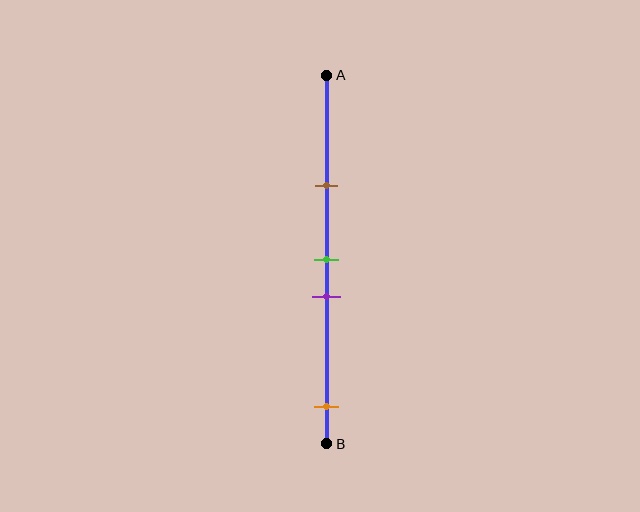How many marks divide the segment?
There are 4 marks dividing the segment.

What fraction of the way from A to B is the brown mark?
The brown mark is approximately 30% (0.3) of the way from A to B.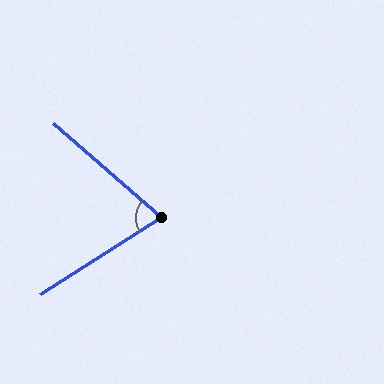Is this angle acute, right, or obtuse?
It is acute.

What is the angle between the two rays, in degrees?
Approximately 73 degrees.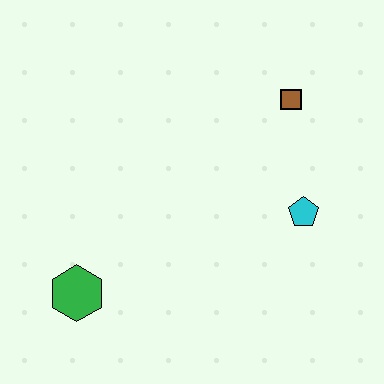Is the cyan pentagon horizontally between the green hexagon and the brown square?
No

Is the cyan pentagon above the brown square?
No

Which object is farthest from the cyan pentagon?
The green hexagon is farthest from the cyan pentagon.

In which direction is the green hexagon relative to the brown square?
The green hexagon is to the left of the brown square.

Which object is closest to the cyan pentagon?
The brown square is closest to the cyan pentagon.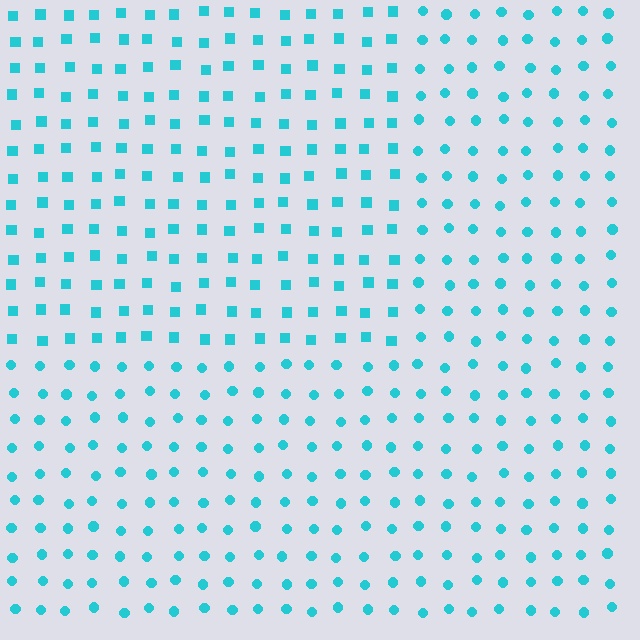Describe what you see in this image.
The image is filled with small cyan elements arranged in a uniform grid. A rectangle-shaped region contains squares, while the surrounding area contains circles. The boundary is defined purely by the change in element shape.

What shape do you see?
I see a rectangle.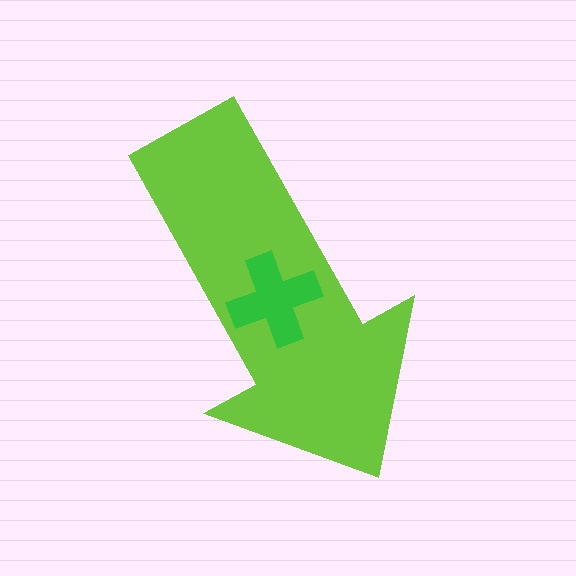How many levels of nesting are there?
2.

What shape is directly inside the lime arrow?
The green cross.